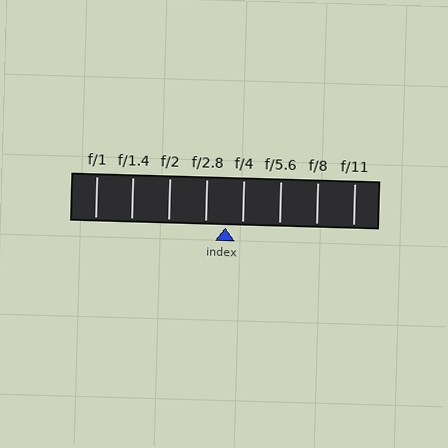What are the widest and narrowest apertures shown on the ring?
The widest aperture shown is f/1 and the narrowest is f/11.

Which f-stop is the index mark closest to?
The index mark is closest to f/4.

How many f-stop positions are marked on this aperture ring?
There are 8 f-stop positions marked.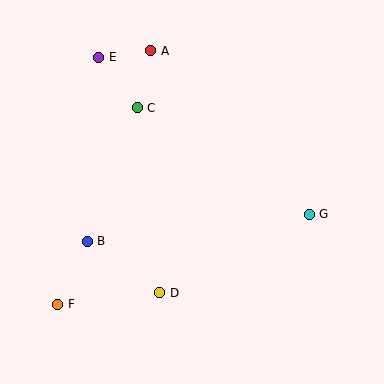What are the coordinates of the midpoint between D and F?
The midpoint between D and F is at (109, 299).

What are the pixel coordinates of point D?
Point D is at (160, 293).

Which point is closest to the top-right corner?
Point G is closest to the top-right corner.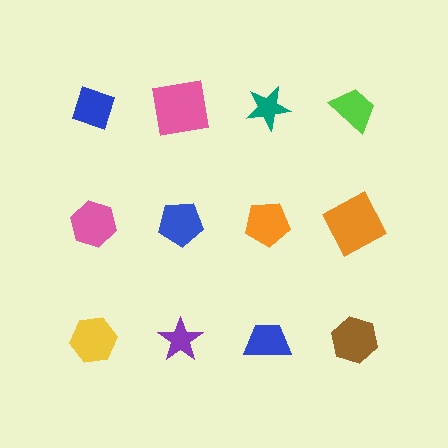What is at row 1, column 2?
A pink square.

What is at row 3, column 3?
A blue trapezoid.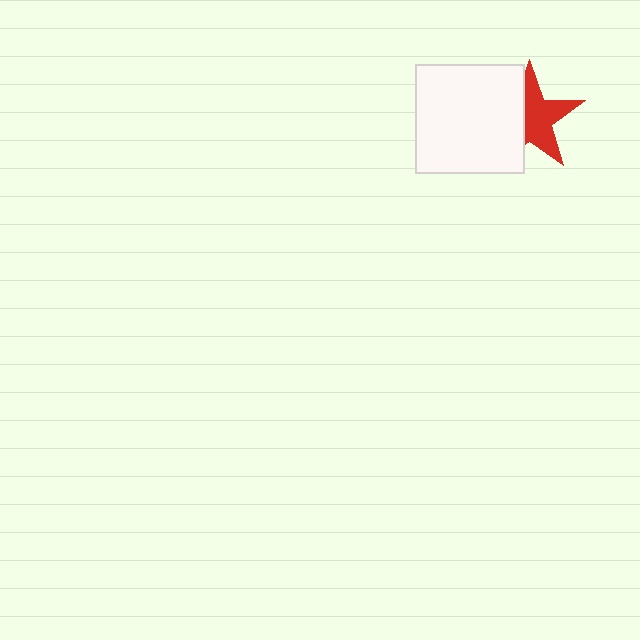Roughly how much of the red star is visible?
About half of it is visible (roughly 58%).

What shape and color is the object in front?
The object in front is a white square.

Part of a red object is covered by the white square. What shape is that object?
It is a star.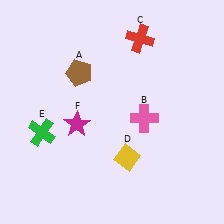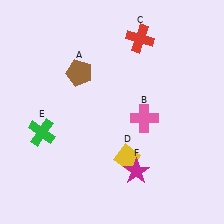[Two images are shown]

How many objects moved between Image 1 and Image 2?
1 object moved between the two images.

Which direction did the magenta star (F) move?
The magenta star (F) moved right.